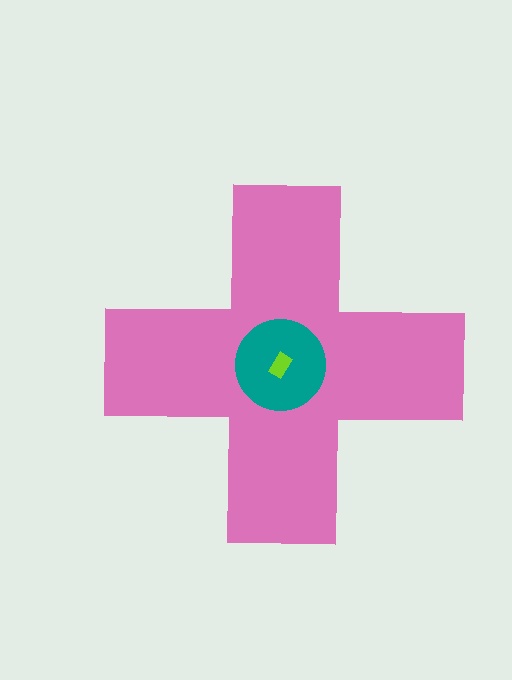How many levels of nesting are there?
3.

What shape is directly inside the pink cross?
The teal circle.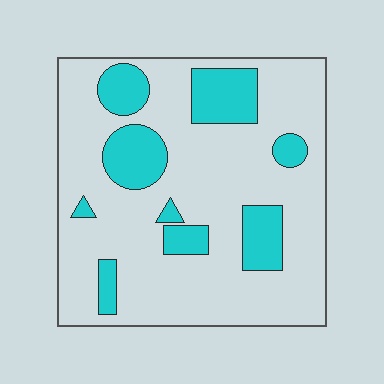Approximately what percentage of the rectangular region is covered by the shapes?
Approximately 20%.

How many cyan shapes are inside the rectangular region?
9.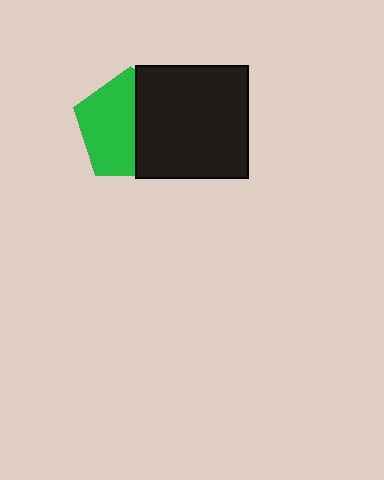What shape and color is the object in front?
The object in front is a black square.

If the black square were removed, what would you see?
You would see the complete green pentagon.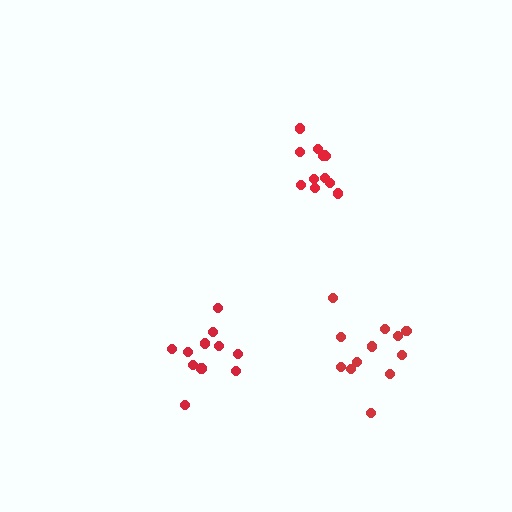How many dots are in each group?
Group 1: 12 dots, Group 2: 12 dots, Group 3: 11 dots (35 total).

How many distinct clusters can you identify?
There are 3 distinct clusters.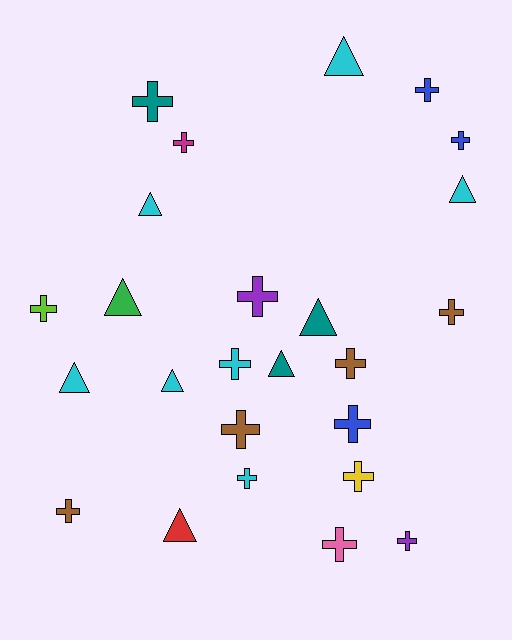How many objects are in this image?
There are 25 objects.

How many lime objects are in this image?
There is 1 lime object.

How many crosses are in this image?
There are 16 crosses.